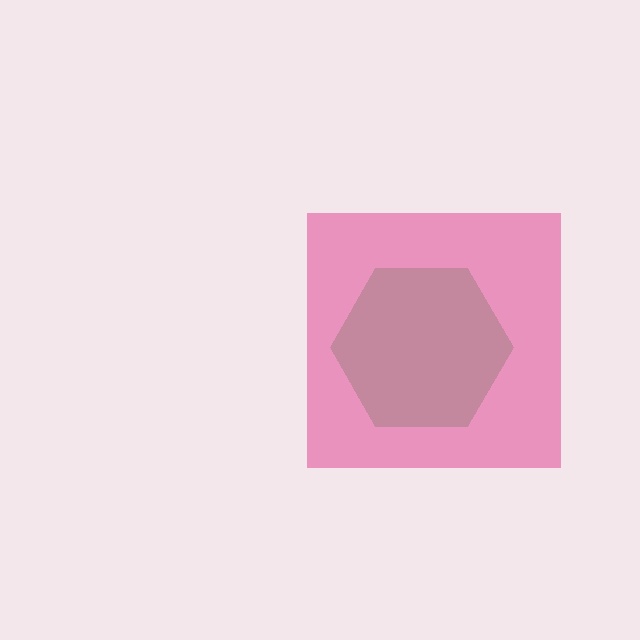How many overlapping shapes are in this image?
There are 2 overlapping shapes in the image.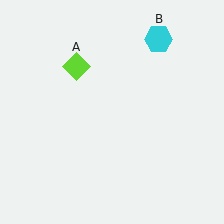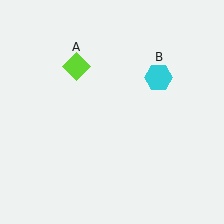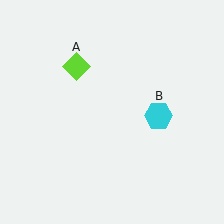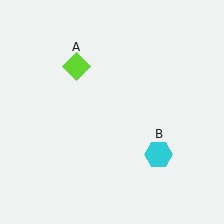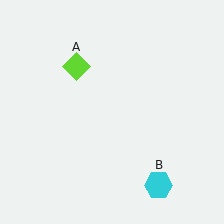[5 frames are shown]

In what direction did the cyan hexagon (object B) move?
The cyan hexagon (object B) moved down.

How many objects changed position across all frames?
1 object changed position: cyan hexagon (object B).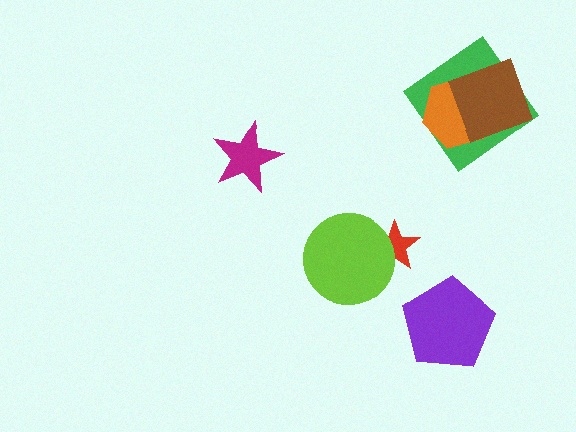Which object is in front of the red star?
The lime circle is in front of the red star.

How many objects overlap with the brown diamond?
2 objects overlap with the brown diamond.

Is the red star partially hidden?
Yes, it is partially covered by another shape.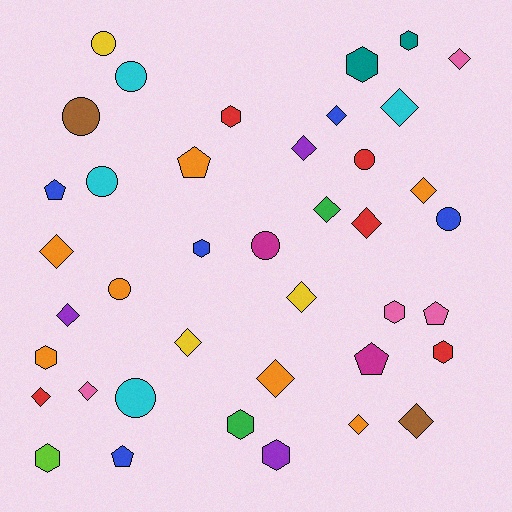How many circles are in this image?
There are 9 circles.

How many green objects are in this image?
There are 2 green objects.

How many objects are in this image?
There are 40 objects.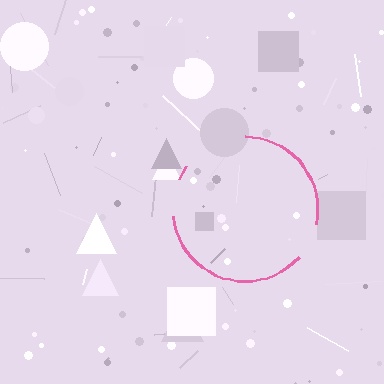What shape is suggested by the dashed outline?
The dashed outline suggests a circle.